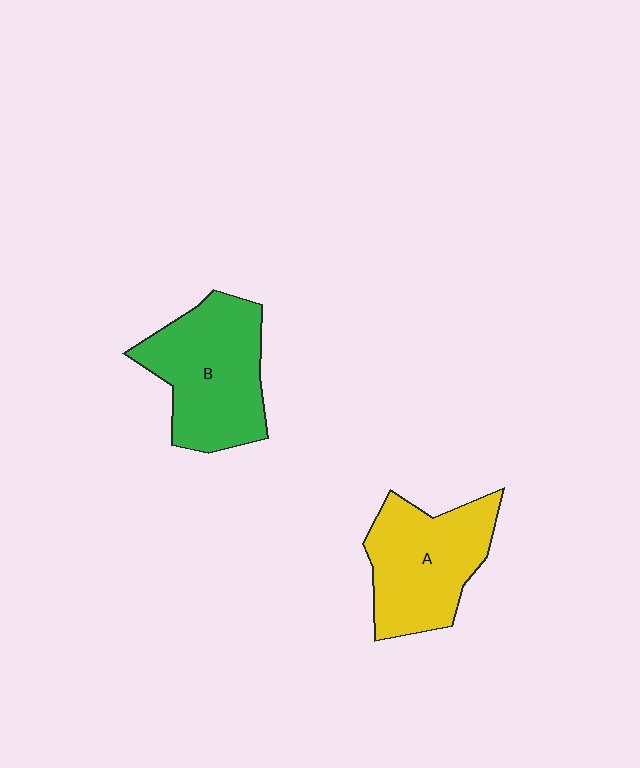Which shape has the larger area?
Shape B (green).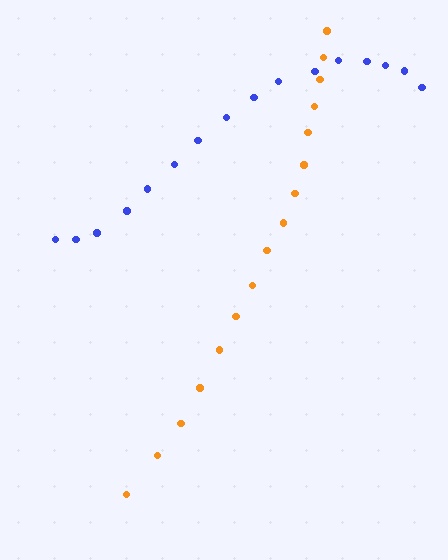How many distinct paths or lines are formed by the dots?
There are 2 distinct paths.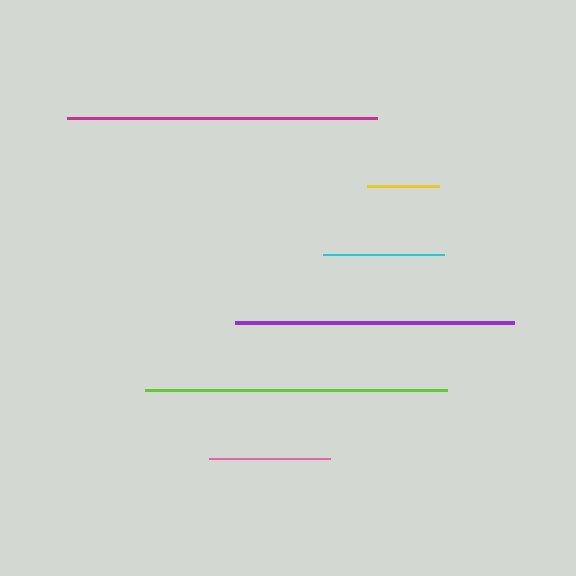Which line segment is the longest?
The magenta line is the longest at approximately 310 pixels.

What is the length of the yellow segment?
The yellow segment is approximately 71 pixels long.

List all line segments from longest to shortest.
From longest to shortest: magenta, lime, purple, pink, cyan, yellow.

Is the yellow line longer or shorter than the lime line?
The lime line is longer than the yellow line.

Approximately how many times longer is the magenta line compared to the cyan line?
The magenta line is approximately 2.6 times the length of the cyan line.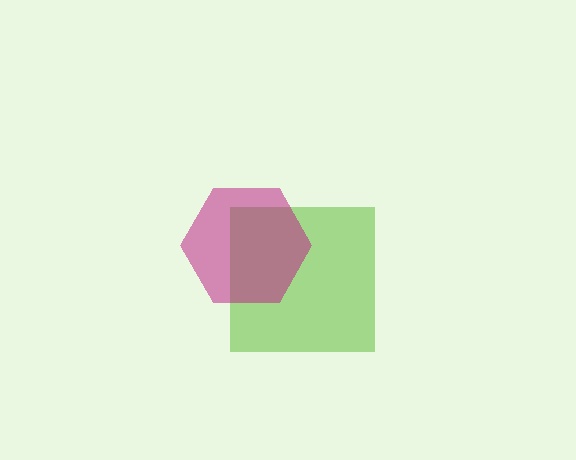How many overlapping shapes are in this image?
There are 2 overlapping shapes in the image.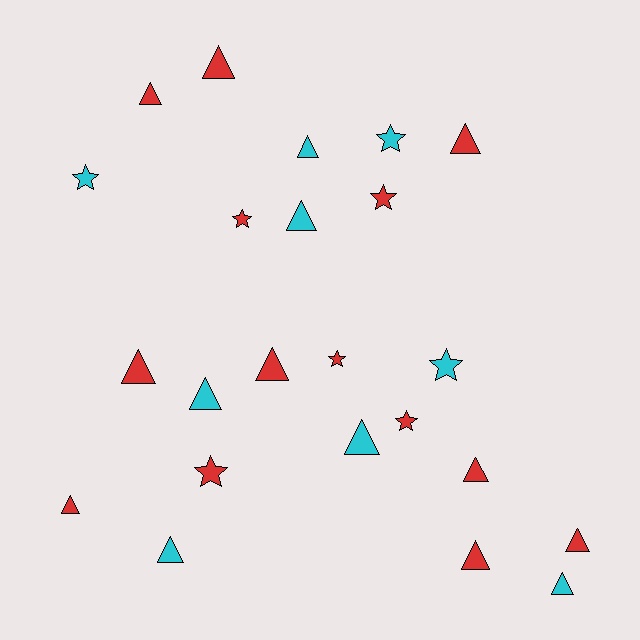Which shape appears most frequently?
Triangle, with 15 objects.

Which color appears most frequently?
Red, with 14 objects.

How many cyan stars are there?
There are 3 cyan stars.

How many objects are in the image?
There are 23 objects.